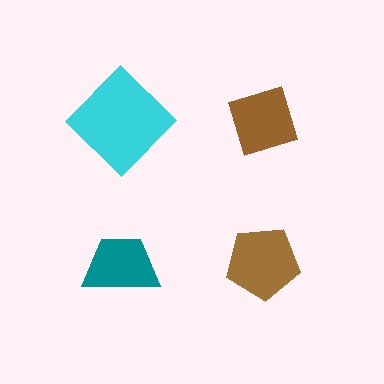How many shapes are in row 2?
2 shapes.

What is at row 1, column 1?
A cyan diamond.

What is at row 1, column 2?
A brown diamond.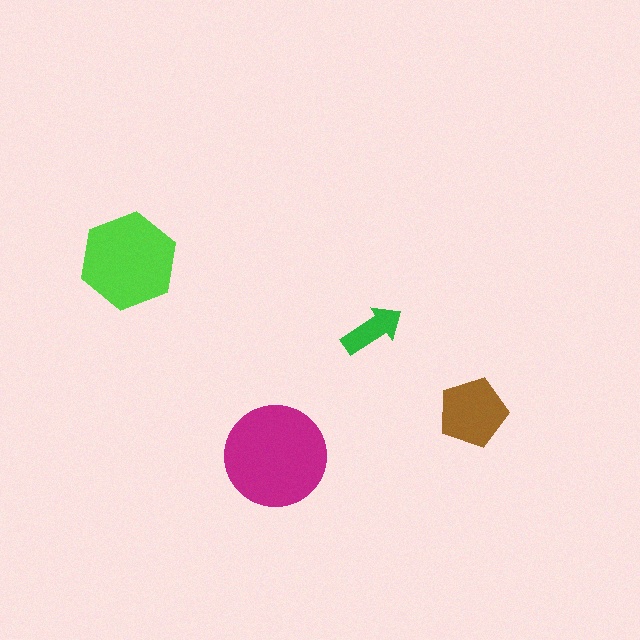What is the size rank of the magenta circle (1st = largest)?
1st.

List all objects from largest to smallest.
The magenta circle, the lime hexagon, the brown pentagon, the green arrow.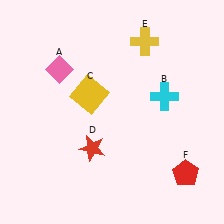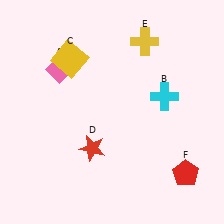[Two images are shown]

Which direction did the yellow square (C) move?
The yellow square (C) moved up.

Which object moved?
The yellow square (C) moved up.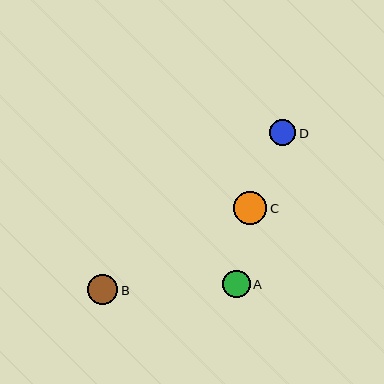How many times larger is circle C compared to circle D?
Circle C is approximately 1.3 times the size of circle D.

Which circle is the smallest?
Circle D is the smallest with a size of approximately 26 pixels.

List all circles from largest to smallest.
From largest to smallest: C, B, A, D.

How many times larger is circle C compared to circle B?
Circle C is approximately 1.1 times the size of circle B.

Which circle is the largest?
Circle C is the largest with a size of approximately 33 pixels.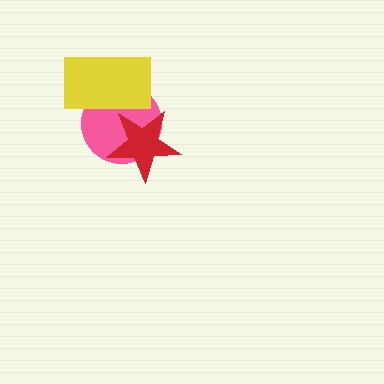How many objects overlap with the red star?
2 objects overlap with the red star.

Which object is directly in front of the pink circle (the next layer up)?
The yellow rectangle is directly in front of the pink circle.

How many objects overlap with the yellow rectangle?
2 objects overlap with the yellow rectangle.